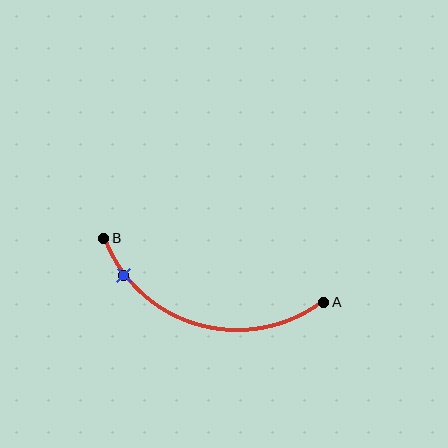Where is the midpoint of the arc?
The arc midpoint is the point on the curve farthest from the straight line joining A and B. It sits below that line.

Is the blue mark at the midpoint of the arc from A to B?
No. The blue mark lies on the arc but is closer to endpoint B. The arc midpoint would be at the point on the curve equidistant along the arc from both A and B.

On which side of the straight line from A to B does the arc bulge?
The arc bulges below the straight line connecting A and B.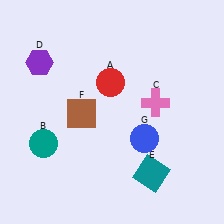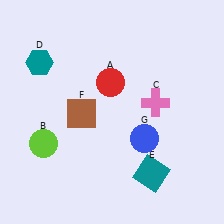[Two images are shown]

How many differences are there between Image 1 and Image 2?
There are 2 differences between the two images.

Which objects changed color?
B changed from teal to lime. D changed from purple to teal.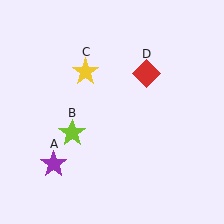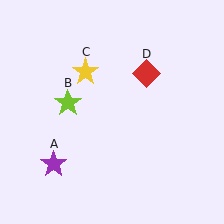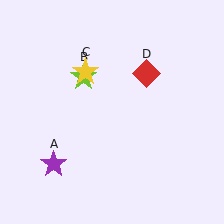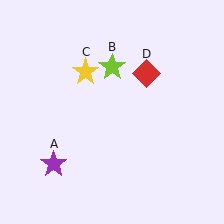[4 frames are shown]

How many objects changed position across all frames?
1 object changed position: lime star (object B).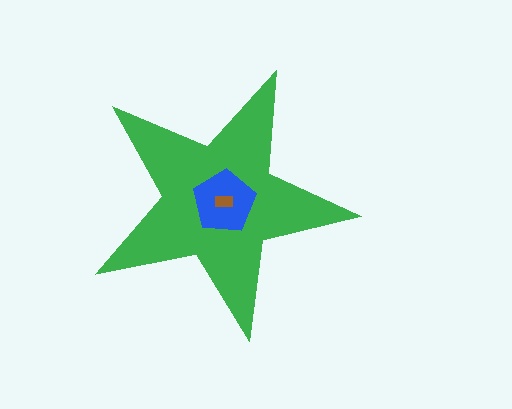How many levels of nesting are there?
3.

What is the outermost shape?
The green star.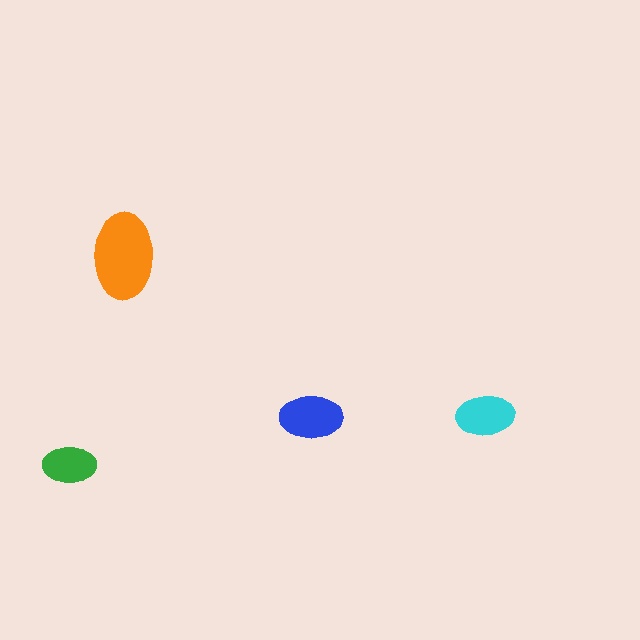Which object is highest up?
The orange ellipse is topmost.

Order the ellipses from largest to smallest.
the orange one, the blue one, the cyan one, the green one.